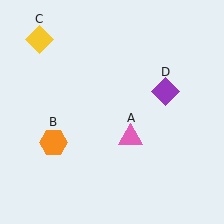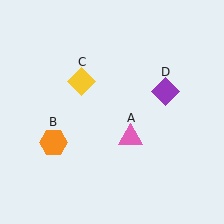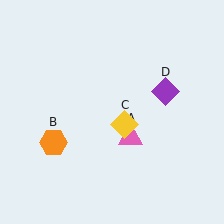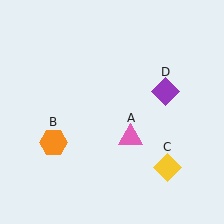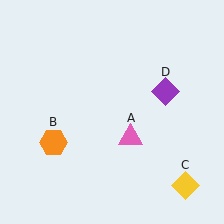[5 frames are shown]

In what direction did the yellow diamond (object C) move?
The yellow diamond (object C) moved down and to the right.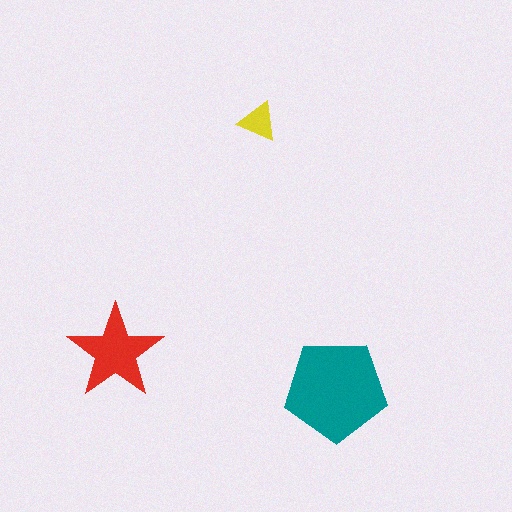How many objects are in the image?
There are 3 objects in the image.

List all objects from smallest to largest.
The yellow triangle, the red star, the teal pentagon.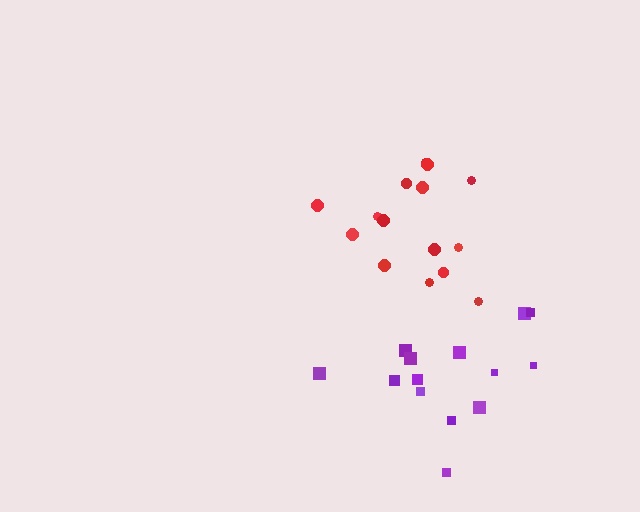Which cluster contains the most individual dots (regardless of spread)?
Red (15).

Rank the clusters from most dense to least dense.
red, purple.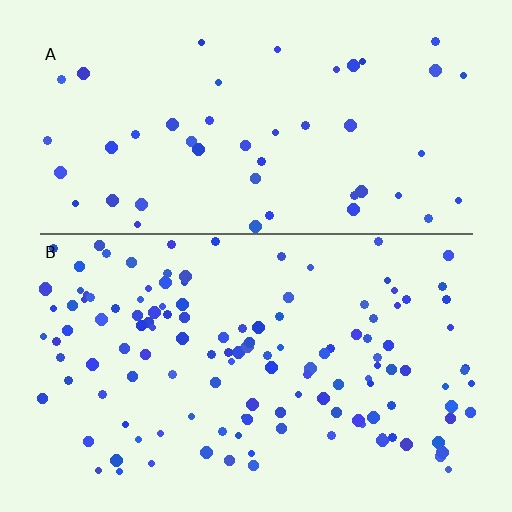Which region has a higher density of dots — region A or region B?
B (the bottom).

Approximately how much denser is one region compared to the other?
Approximately 2.7× — region B over region A.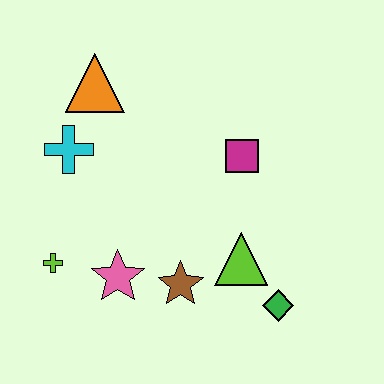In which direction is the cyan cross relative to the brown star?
The cyan cross is above the brown star.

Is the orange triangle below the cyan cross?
No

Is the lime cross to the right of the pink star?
No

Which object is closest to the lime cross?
The pink star is closest to the lime cross.